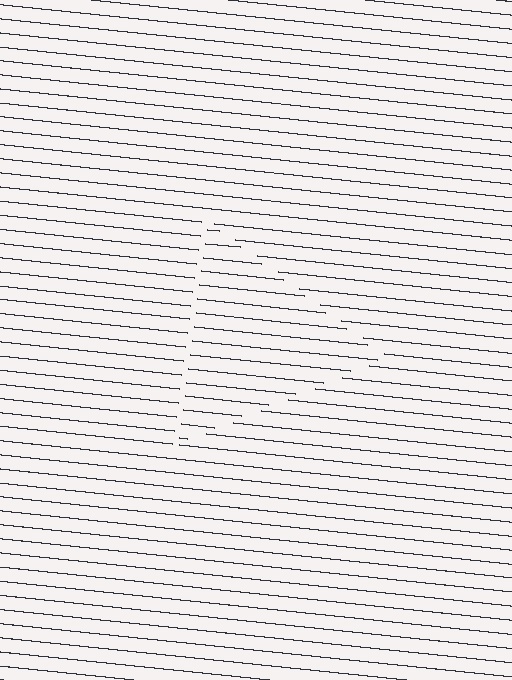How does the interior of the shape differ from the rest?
The interior of the shape contains the same grating, shifted by half a period — the contour is defined by the phase discontinuity where line-ends from the inner and outer gratings abut.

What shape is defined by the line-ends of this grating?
An illusory triangle. The interior of the shape contains the same grating, shifted by half a period — the contour is defined by the phase discontinuity where line-ends from the inner and outer gratings abut.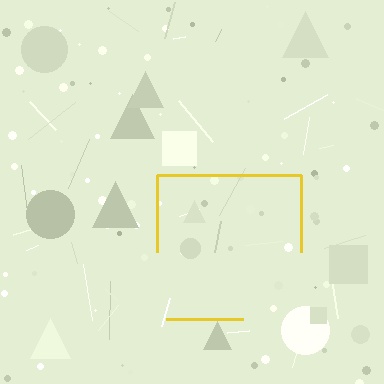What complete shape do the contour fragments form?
The contour fragments form a square.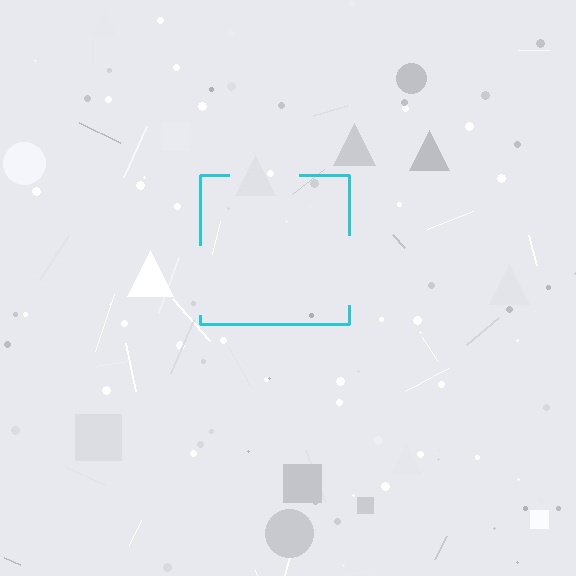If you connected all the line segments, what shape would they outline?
They would outline a square.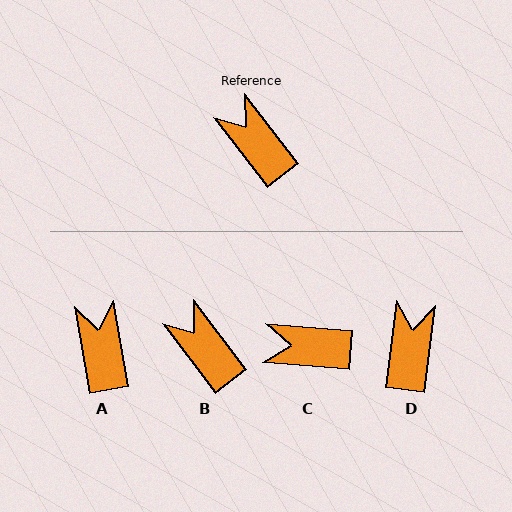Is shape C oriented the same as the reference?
No, it is off by about 48 degrees.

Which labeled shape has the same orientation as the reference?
B.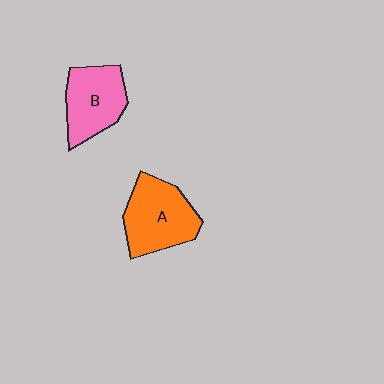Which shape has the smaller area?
Shape B (pink).